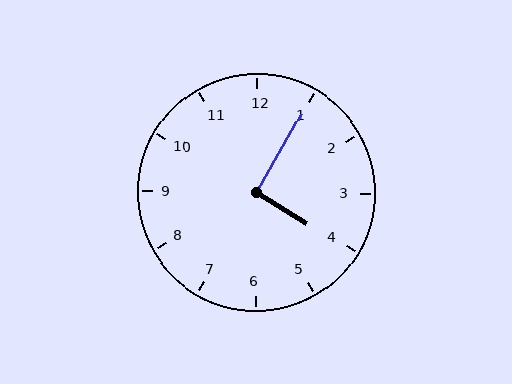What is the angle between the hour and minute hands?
Approximately 92 degrees.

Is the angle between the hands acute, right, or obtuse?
It is right.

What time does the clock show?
4:05.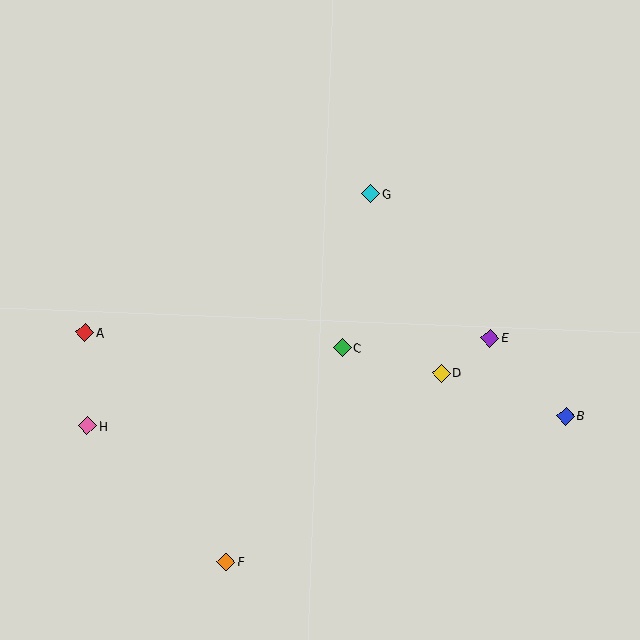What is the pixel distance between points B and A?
The distance between B and A is 487 pixels.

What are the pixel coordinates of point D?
Point D is at (441, 373).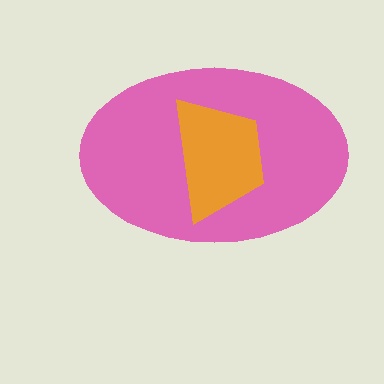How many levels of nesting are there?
2.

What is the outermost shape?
The pink ellipse.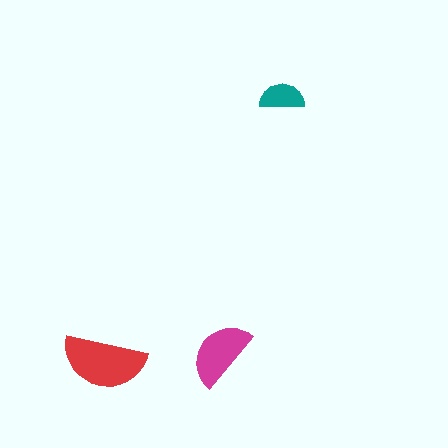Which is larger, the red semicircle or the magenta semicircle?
The red one.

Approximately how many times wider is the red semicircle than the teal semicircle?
About 2 times wider.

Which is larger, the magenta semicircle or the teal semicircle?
The magenta one.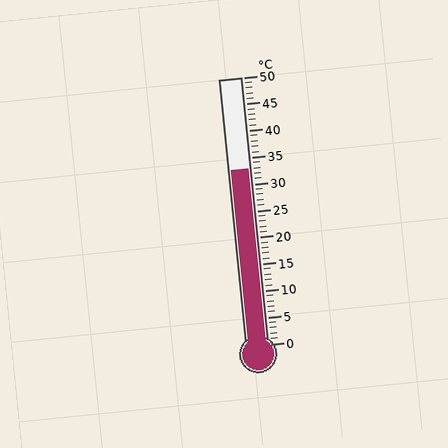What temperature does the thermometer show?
The thermometer shows approximately 33°C.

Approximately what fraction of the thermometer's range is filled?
The thermometer is filled to approximately 65% of its range.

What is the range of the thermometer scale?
The thermometer scale ranges from 0°C to 50°C.